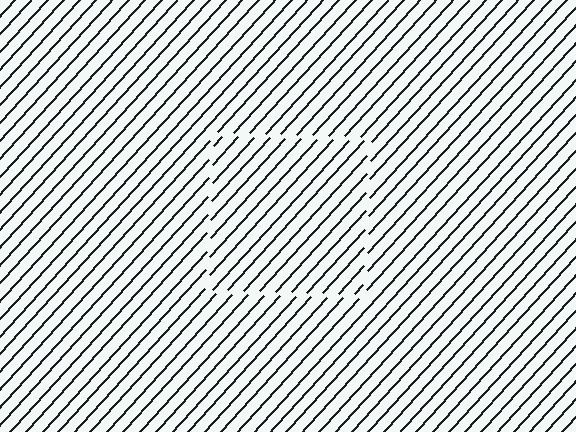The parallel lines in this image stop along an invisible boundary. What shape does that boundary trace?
An illusory square. The interior of the shape contains the same grating, shifted by half a period — the contour is defined by the phase discontinuity where line-ends from the inner and outer gratings abut.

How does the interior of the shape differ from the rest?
The interior of the shape contains the same grating, shifted by half a period — the contour is defined by the phase discontinuity where line-ends from the inner and outer gratings abut.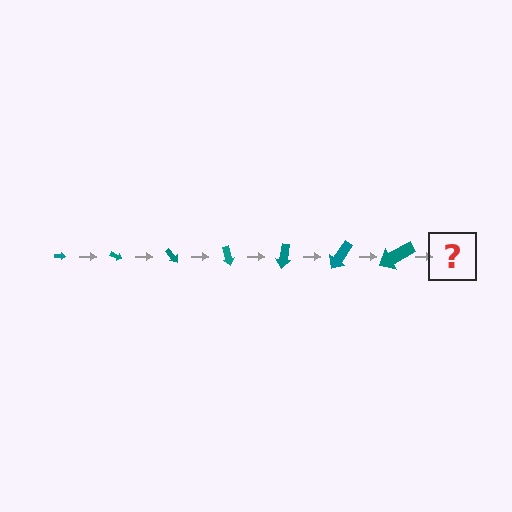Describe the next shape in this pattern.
It should be an arrow, larger than the previous one and rotated 175 degrees from the start.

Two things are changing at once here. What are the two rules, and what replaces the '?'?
The two rules are that the arrow grows larger each step and it rotates 25 degrees each step. The '?' should be an arrow, larger than the previous one and rotated 175 degrees from the start.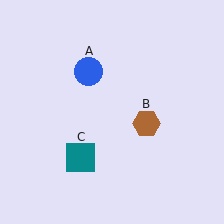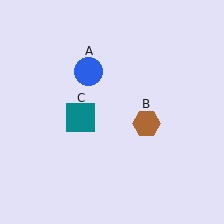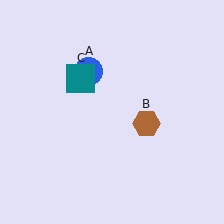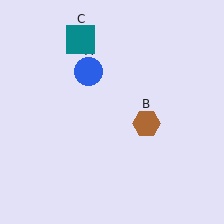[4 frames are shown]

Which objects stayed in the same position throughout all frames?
Blue circle (object A) and brown hexagon (object B) remained stationary.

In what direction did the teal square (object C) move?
The teal square (object C) moved up.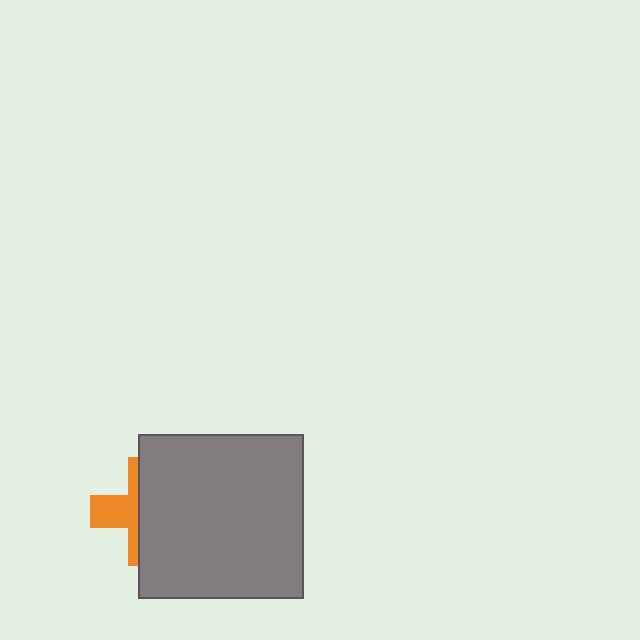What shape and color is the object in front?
The object in front is a gray square.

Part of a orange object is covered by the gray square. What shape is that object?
It is a cross.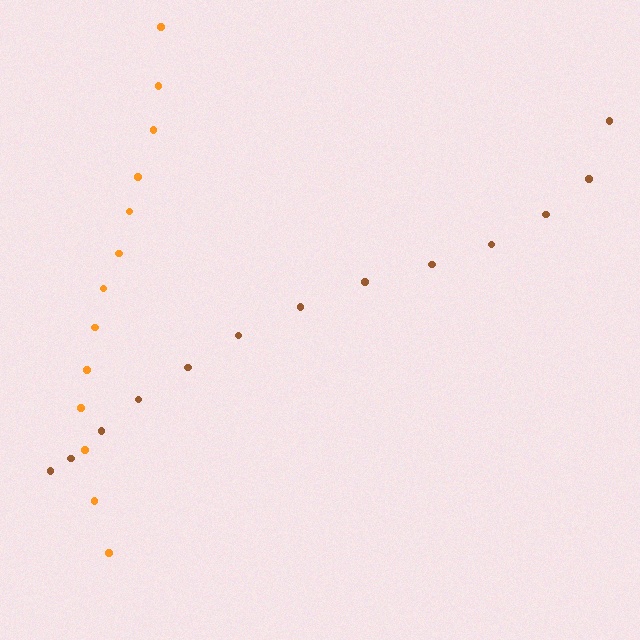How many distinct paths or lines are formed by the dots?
There are 2 distinct paths.